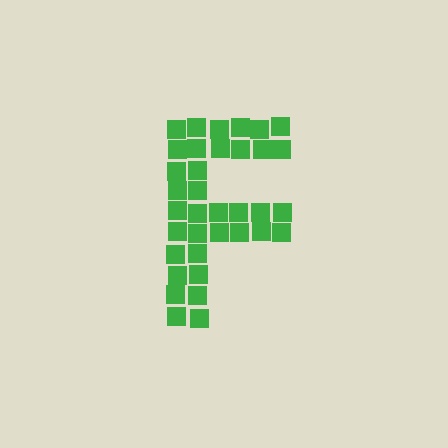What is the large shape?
The large shape is the letter F.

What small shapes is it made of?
It is made of small squares.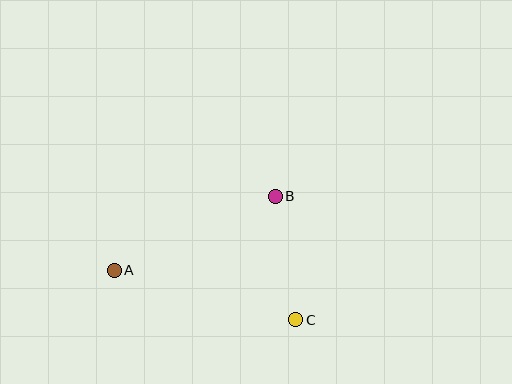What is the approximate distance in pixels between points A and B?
The distance between A and B is approximately 177 pixels.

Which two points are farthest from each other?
Points A and C are farthest from each other.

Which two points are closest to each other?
Points B and C are closest to each other.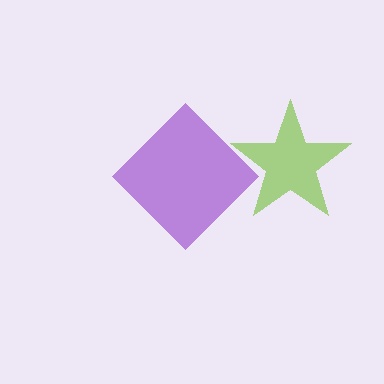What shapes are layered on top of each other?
The layered shapes are: a purple diamond, a lime star.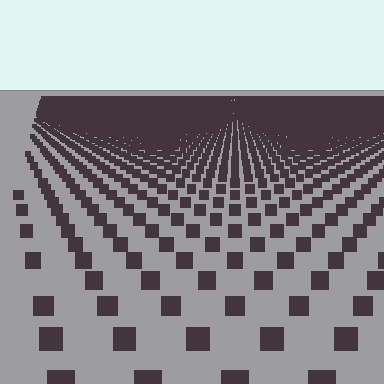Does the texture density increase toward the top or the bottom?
Density increases toward the top.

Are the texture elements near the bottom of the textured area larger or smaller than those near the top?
Larger. Near the bottom, elements are closer to the viewer and appear at a bigger on-screen size.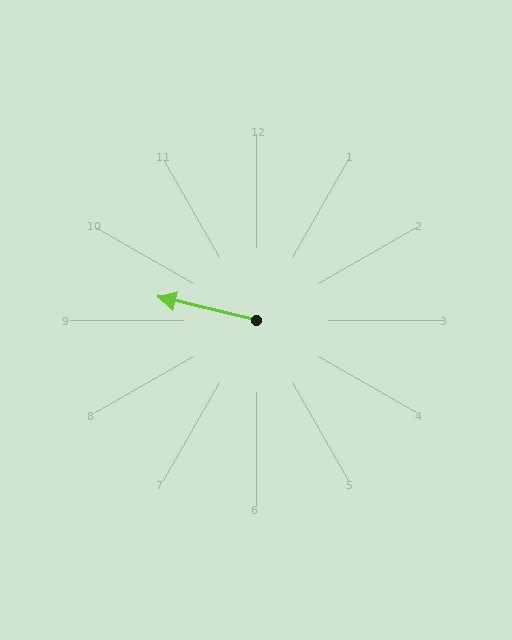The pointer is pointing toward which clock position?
Roughly 9 o'clock.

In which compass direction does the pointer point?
West.